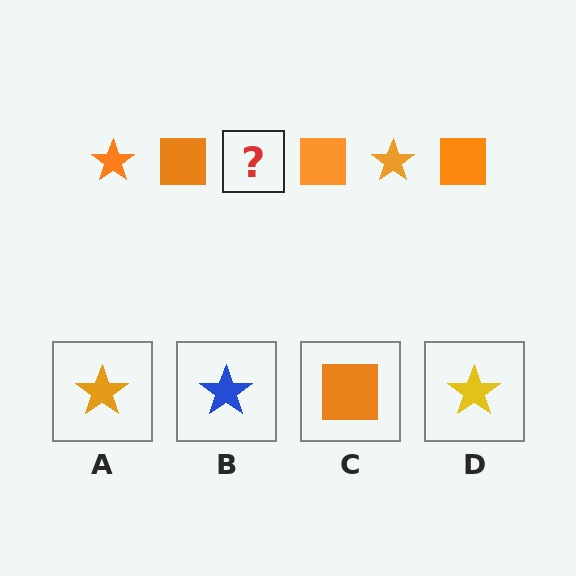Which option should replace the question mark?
Option A.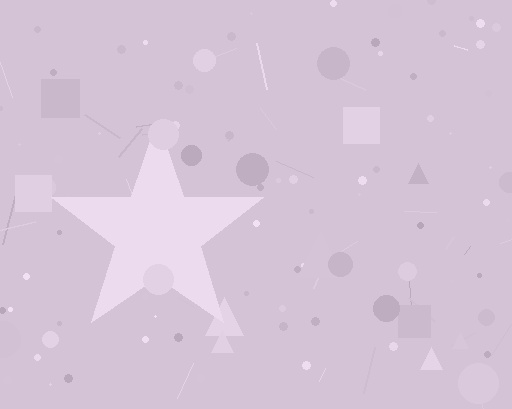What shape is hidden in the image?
A star is hidden in the image.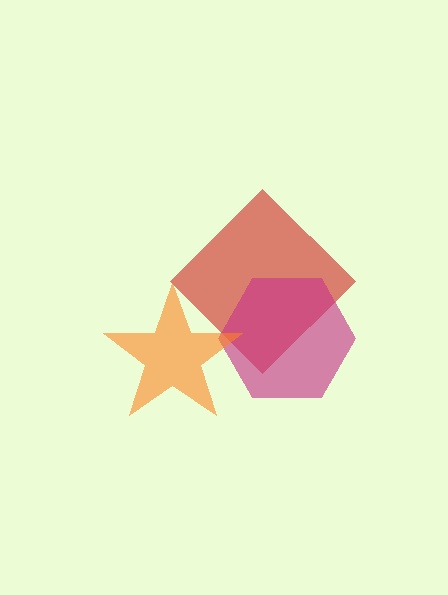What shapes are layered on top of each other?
The layered shapes are: a red diamond, a magenta hexagon, an orange star.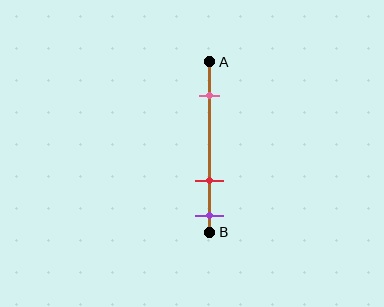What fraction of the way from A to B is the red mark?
The red mark is approximately 70% (0.7) of the way from A to B.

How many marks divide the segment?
There are 3 marks dividing the segment.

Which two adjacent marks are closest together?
The red and purple marks are the closest adjacent pair.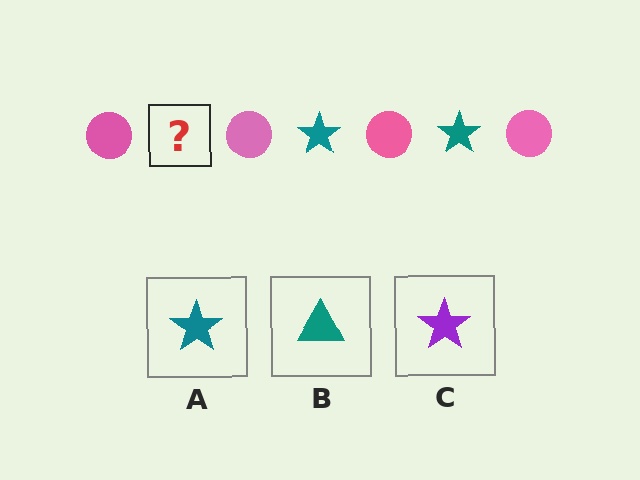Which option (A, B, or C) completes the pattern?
A.